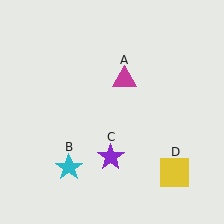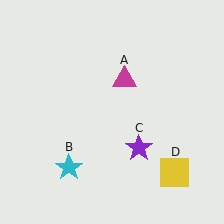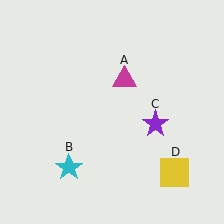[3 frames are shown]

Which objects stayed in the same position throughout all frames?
Magenta triangle (object A) and cyan star (object B) and yellow square (object D) remained stationary.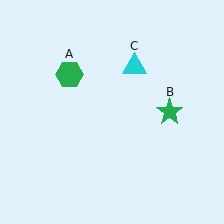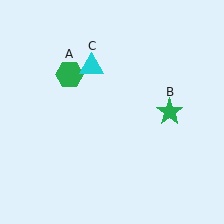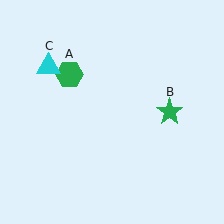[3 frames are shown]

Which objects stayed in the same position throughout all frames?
Green hexagon (object A) and green star (object B) remained stationary.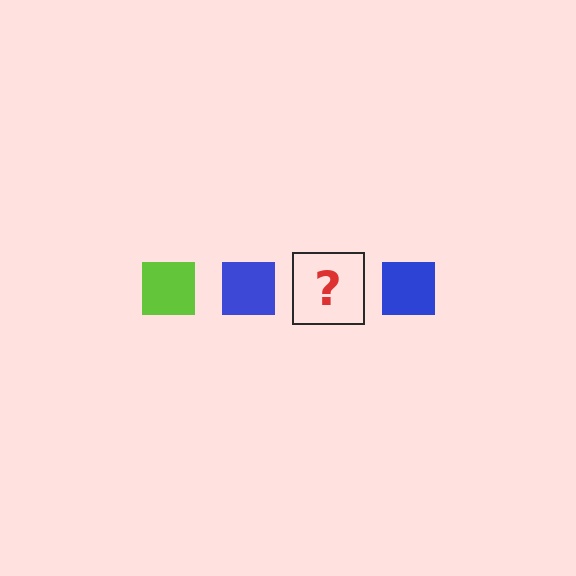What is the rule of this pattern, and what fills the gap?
The rule is that the pattern cycles through lime, blue squares. The gap should be filled with a lime square.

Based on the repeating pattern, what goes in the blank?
The blank should be a lime square.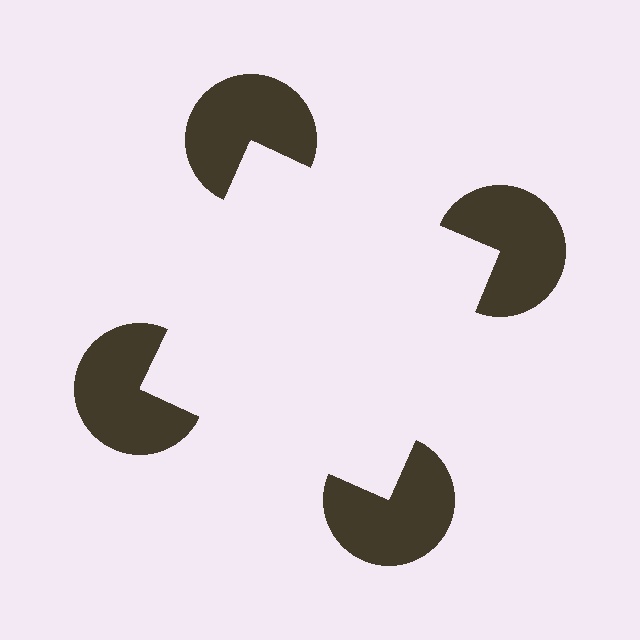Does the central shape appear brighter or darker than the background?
It typically appears slightly brighter than the background, even though no actual brightness change is drawn.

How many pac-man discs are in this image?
There are 4 — one at each vertex of the illusory square.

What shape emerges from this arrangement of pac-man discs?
An illusory square — its edges are inferred from the aligned wedge cuts in the pac-man discs, not physically drawn.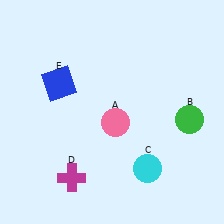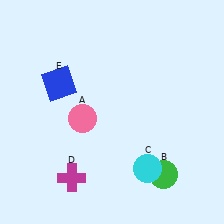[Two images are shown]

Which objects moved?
The objects that moved are: the pink circle (A), the green circle (B).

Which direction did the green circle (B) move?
The green circle (B) moved down.